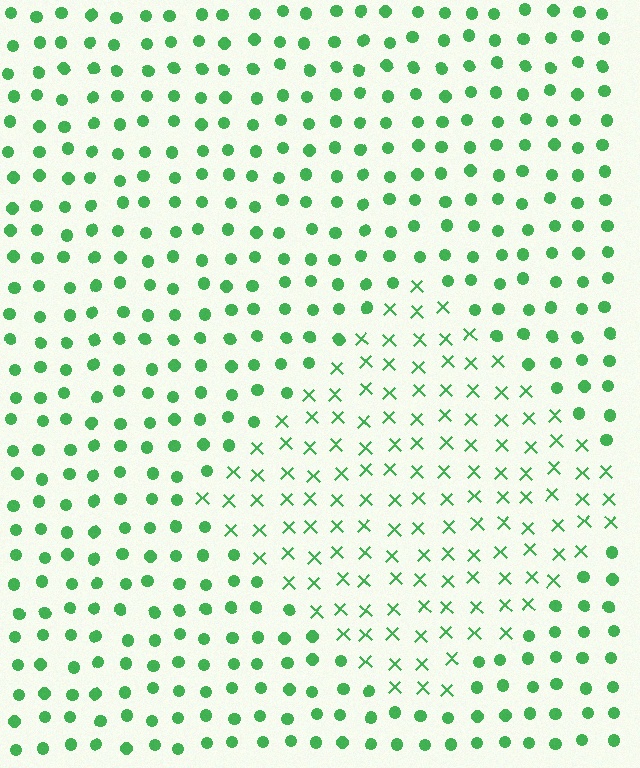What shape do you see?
I see a diamond.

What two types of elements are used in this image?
The image uses X marks inside the diamond region and circles outside it.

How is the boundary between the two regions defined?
The boundary is defined by a change in element shape: X marks inside vs. circles outside. All elements share the same color and spacing.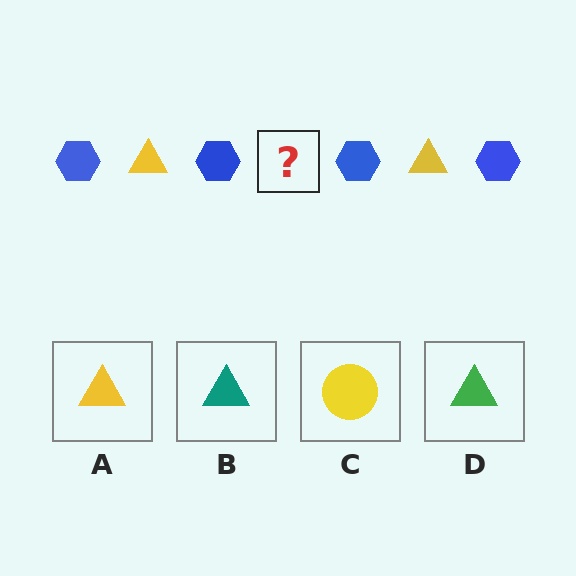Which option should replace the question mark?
Option A.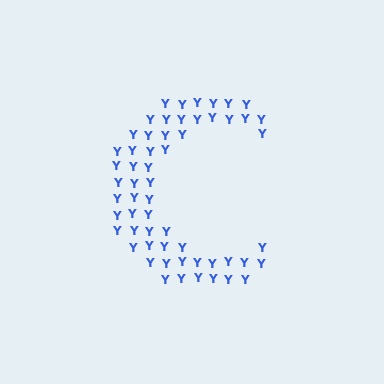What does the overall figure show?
The overall figure shows the letter C.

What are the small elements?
The small elements are letter Y's.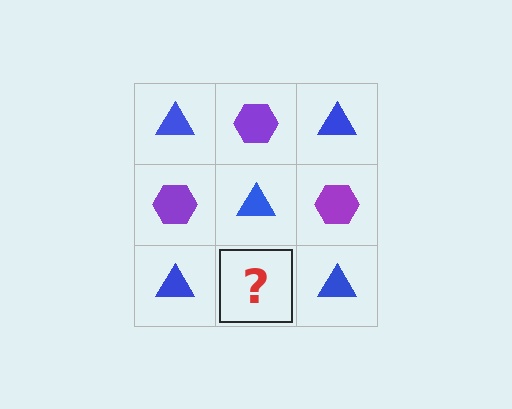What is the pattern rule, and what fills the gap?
The rule is that it alternates blue triangle and purple hexagon in a checkerboard pattern. The gap should be filled with a purple hexagon.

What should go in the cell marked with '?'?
The missing cell should contain a purple hexagon.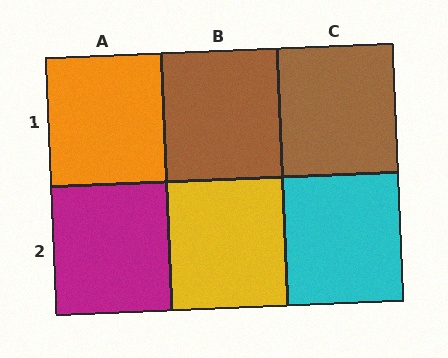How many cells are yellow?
1 cell is yellow.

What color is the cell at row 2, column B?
Yellow.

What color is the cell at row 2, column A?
Magenta.